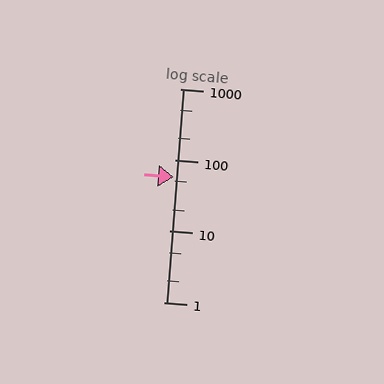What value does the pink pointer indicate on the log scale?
The pointer indicates approximately 58.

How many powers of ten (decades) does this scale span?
The scale spans 3 decades, from 1 to 1000.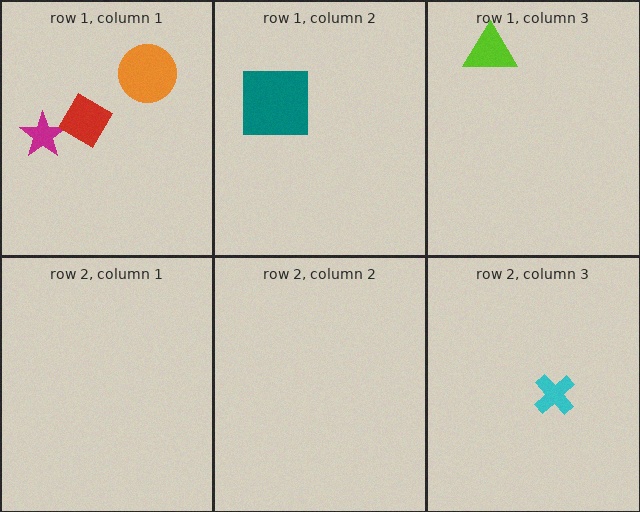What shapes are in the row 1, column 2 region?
The teal square.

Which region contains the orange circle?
The row 1, column 1 region.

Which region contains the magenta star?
The row 1, column 1 region.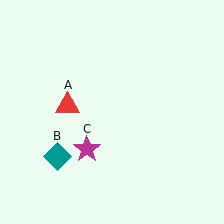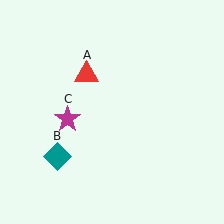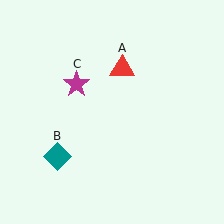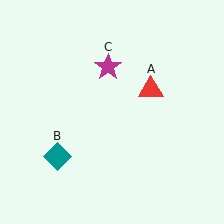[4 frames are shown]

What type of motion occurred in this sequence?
The red triangle (object A), magenta star (object C) rotated clockwise around the center of the scene.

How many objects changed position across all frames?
2 objects changed position: red triangle (object A), magenta star (object C).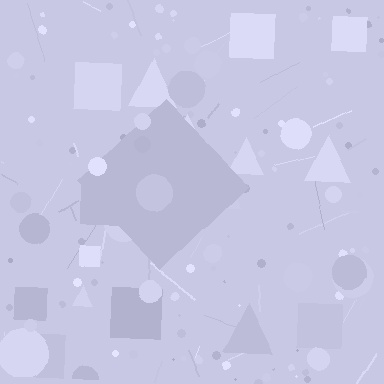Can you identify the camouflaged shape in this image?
The camouflaged shape is a diamond.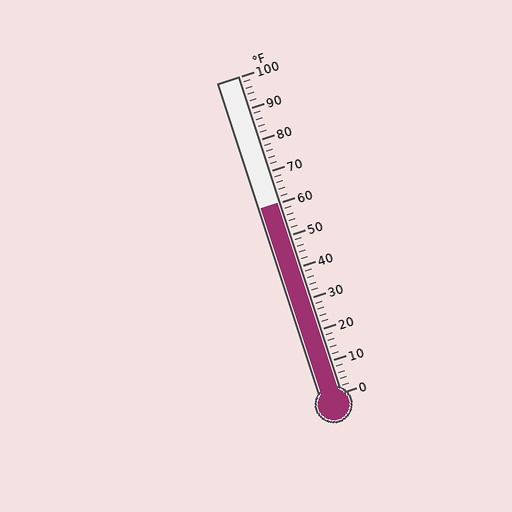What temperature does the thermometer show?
The thermometer shows approximately 60°F.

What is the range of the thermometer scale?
The thermometer scale ranges from 0°F to 100°F.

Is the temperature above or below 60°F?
The temperature is at 60°F.